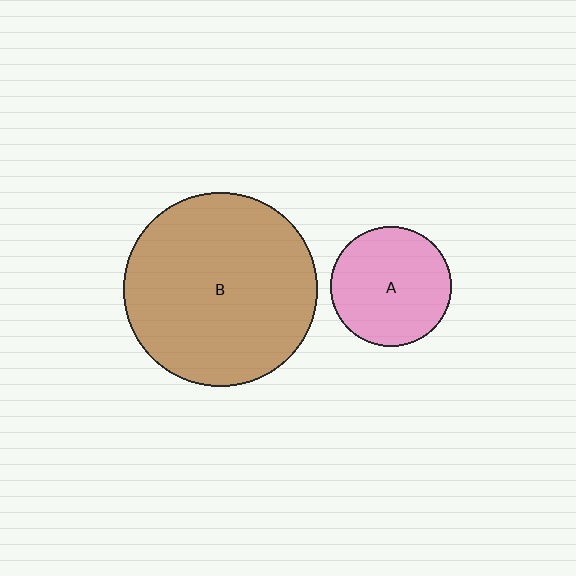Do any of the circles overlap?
No, none of the circles overlap.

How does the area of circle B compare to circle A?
Approximately 2.6 times.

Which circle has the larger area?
Circle B (brown).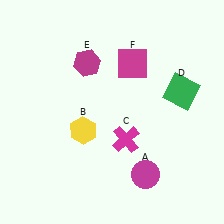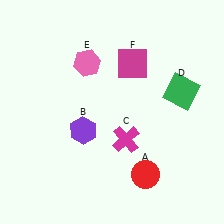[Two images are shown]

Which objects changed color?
A changed from magenta to red. B changed from yellow to purple. E changed from magenta to pink.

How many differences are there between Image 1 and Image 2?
There are 3 differences between the two images.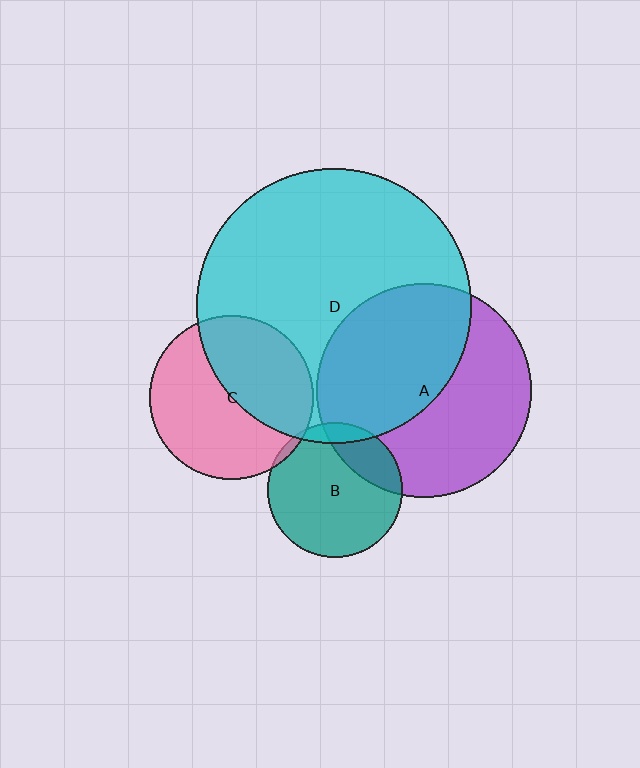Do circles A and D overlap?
Yes.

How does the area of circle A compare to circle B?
Approximately 2.5 times.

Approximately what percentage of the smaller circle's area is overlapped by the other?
Approximately 50%.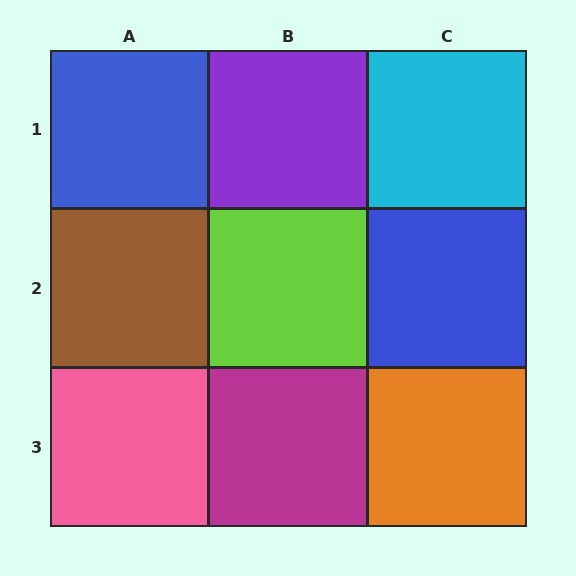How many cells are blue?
2 cells are blue.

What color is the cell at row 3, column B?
Magenta.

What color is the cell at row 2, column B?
Lime.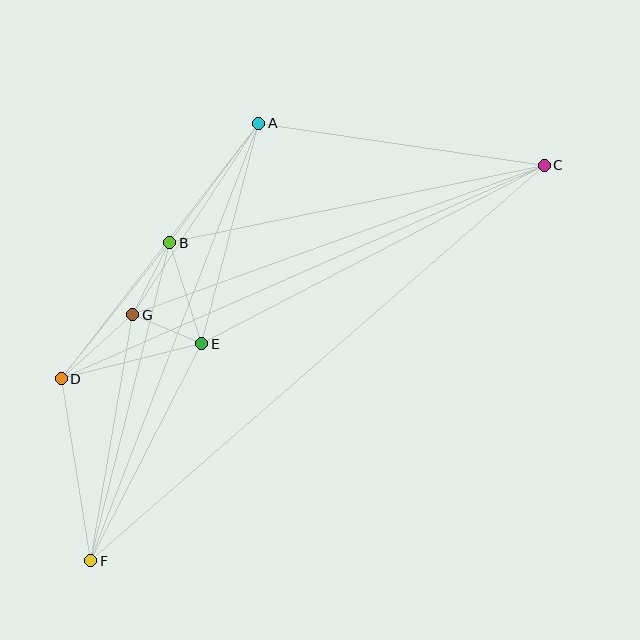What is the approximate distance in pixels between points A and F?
The distance between A and F is approximately 469 pixels.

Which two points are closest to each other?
Points E and G are closest to each other.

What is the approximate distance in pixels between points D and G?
The distance between D and G is approximately 96 pixels.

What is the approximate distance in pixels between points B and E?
The distance between B and E is approximately 106 pixels.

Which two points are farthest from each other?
Points C and F are farthest from each other.